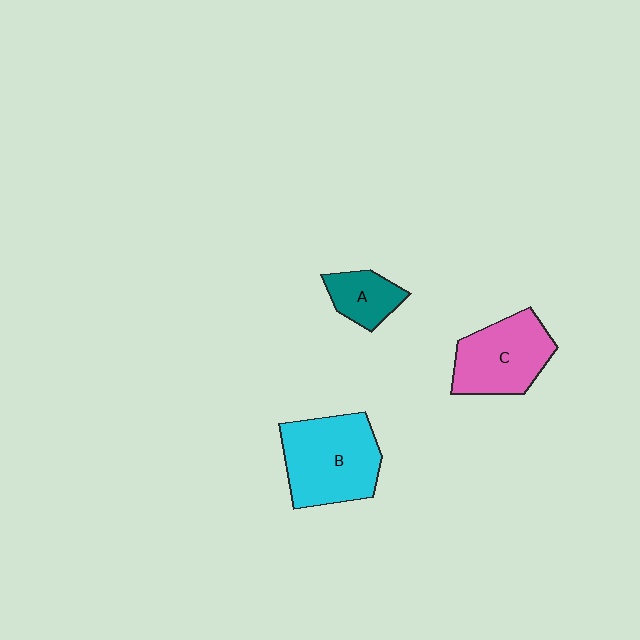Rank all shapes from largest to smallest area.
From largest to smallest: B (cyan), C (pink), A (teal).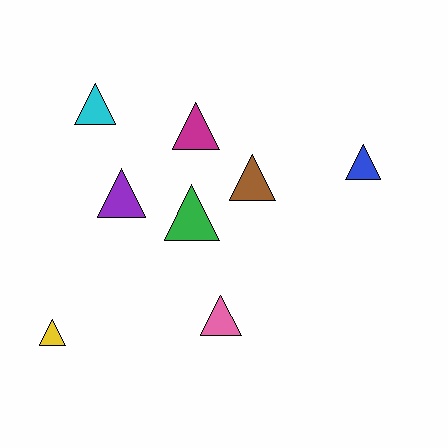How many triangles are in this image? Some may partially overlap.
There are 8 triangles.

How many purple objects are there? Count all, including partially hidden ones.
There is 1 purple object.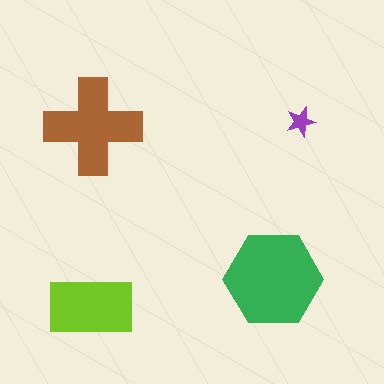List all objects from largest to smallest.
The green hexagon, the brown cross, the lime rectangle, the purple star.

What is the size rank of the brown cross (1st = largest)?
2nd.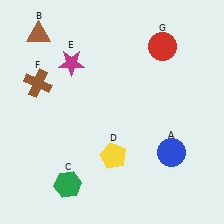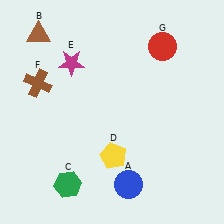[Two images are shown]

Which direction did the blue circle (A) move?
The blue circle (A) moved left.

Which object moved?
The blue circle (A) moved left.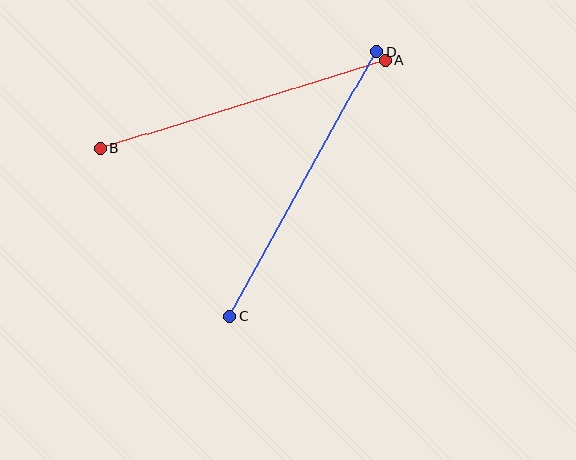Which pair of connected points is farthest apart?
Points C and D are farthest apart.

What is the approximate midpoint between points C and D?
The midpoint is at approximately (303, 184) pixels.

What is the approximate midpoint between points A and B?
The midpoint is at approximately (243, 105) pixels.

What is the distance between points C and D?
The distance is approximately 302 pixels.